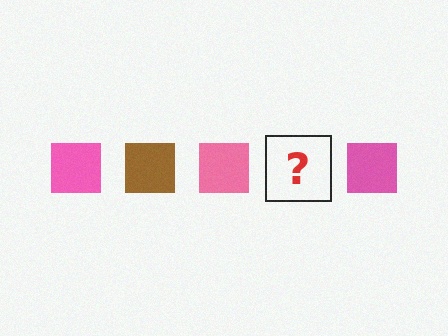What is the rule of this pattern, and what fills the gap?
The rule is that the pattern cycles through pink, brown squares. The gap should be filled with a brown square.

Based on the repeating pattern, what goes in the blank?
The blank should be a brown square.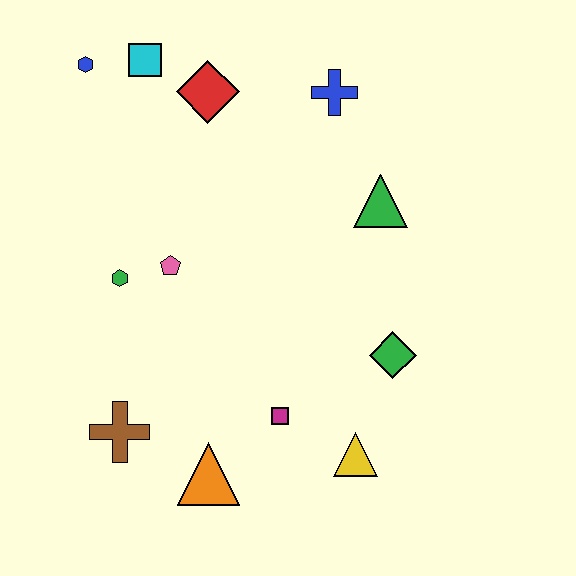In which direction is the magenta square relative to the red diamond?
The magenta square is below the red diamond.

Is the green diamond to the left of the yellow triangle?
No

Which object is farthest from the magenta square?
The blue hexagon is farthest from the magenta square.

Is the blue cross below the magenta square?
No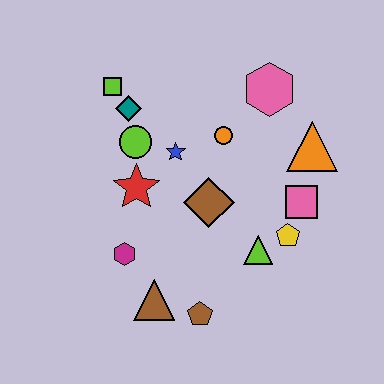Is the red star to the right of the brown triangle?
No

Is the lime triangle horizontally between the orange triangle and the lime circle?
Yes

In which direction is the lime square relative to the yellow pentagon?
The lime square is to the left of the yellow pentagon.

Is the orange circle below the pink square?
No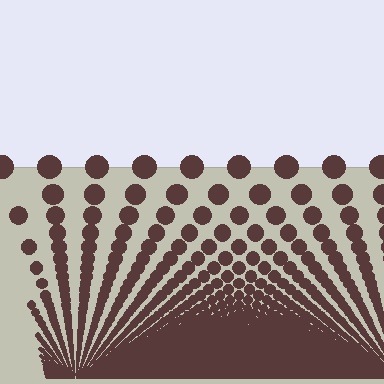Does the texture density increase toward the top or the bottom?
Density increases toward the bottom.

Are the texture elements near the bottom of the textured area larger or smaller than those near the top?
Smaller. The gradient is inverted — elements near the bottom are smaller and denser.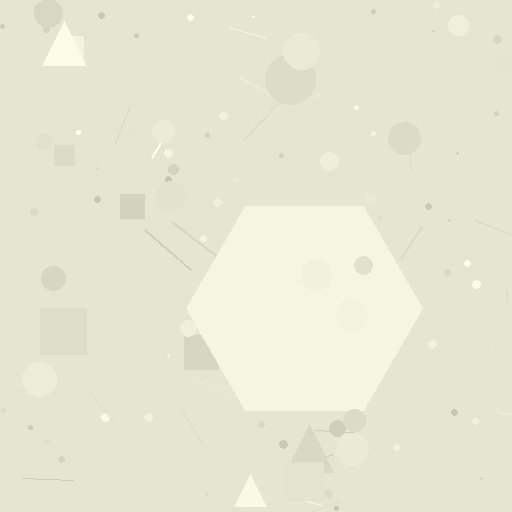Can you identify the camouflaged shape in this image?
The camouflaged shape is a hexagon.